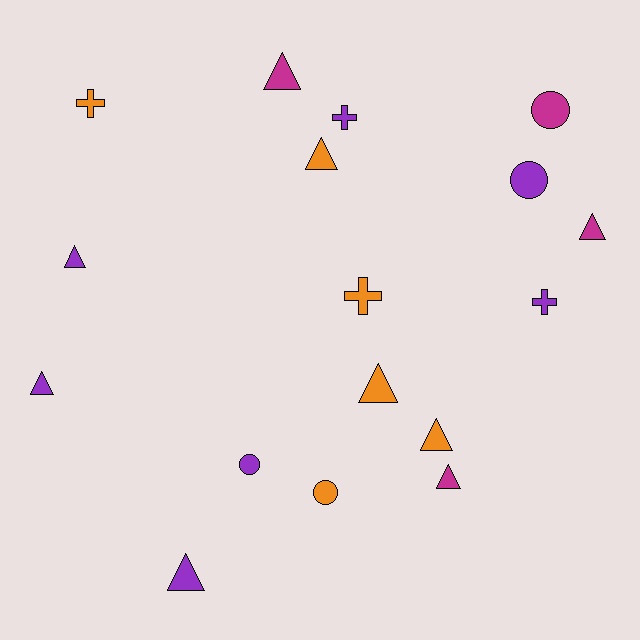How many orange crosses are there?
There are 2 orange crosses.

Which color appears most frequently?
Purple, with 7 objects.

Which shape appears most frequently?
Triangle, with 9 objects.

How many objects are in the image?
There are 17 objects.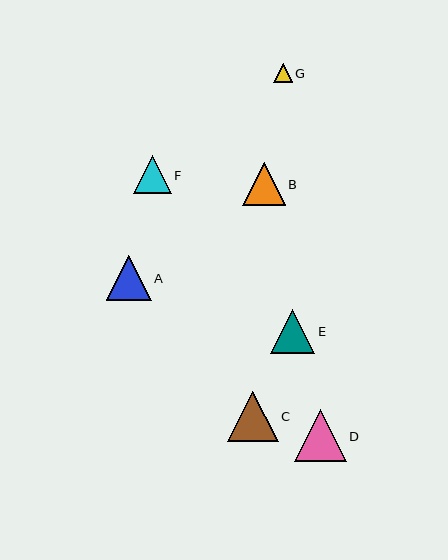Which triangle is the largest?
Triangle D is the largest with a size of approximately 52 pixels.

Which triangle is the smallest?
Triangle G is the smallest with a size of approximately 19 pixels.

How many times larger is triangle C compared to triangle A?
Triangle C is approximately 1.1 times the size of triangle A.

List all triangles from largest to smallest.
From largest to smallest: D, C, A, E, B, F, G.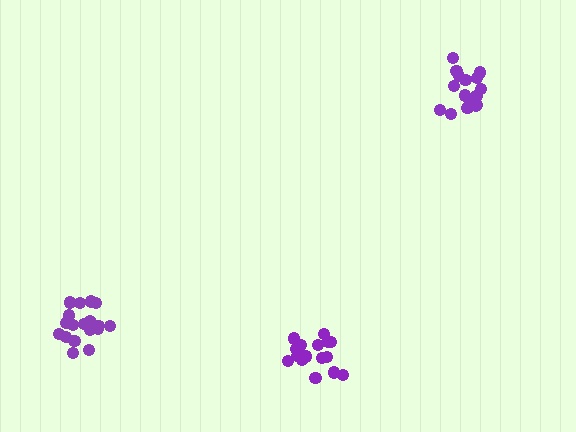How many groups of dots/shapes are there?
There are 3 groups.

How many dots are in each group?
Group 1: 17 dots, Group 2: 17 dots, Group 3: 20 dots (54 total).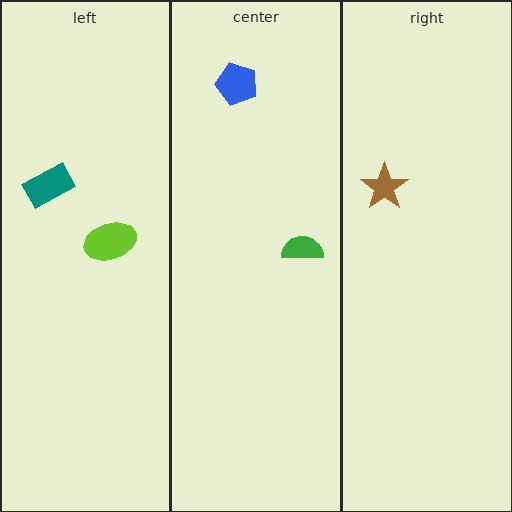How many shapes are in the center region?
2.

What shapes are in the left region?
The lime ellipse, the teal rectangle.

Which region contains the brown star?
The right region.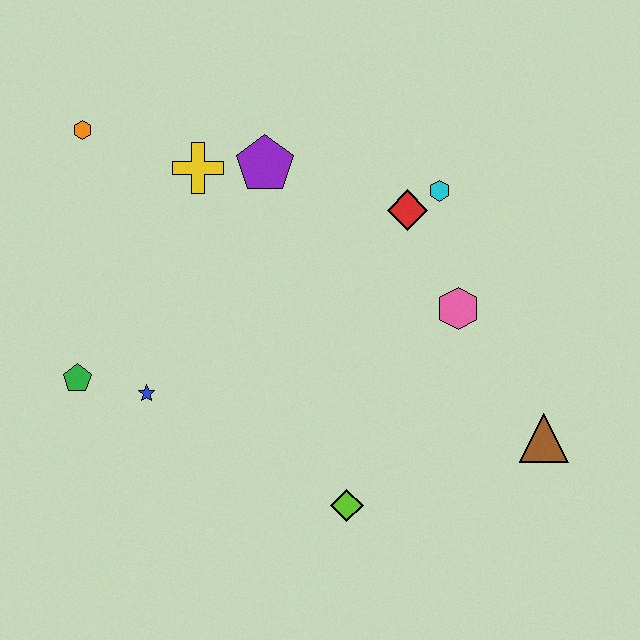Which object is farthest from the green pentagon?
The brown triangle is farthest from the green pentagon.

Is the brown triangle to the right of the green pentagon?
Yes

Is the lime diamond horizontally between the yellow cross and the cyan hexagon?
Yes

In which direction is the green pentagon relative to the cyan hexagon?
The green pentagon is to the left of the cyan hexagon.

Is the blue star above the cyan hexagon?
No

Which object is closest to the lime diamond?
The brown triangle is closest to the lime diamond.